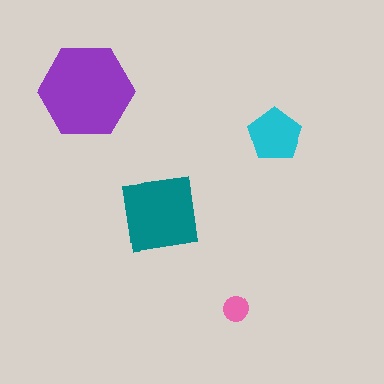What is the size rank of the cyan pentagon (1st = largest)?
3rd.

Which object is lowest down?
The pink circle is bottommost.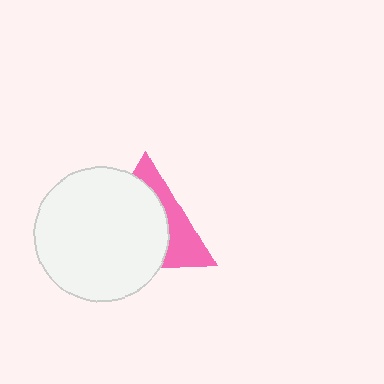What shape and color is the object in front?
The object in front is a white circle.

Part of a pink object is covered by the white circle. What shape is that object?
It is a triangle.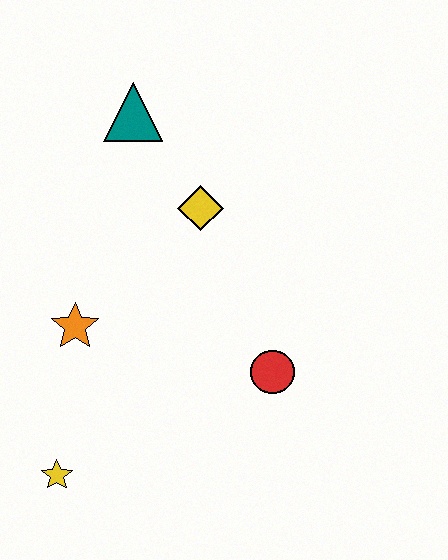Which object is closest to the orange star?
The yellow star is closest to the orange star.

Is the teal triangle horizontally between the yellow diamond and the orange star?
Yes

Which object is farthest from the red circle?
The teal triangle is farthest from the red circle.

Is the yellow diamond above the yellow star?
Yes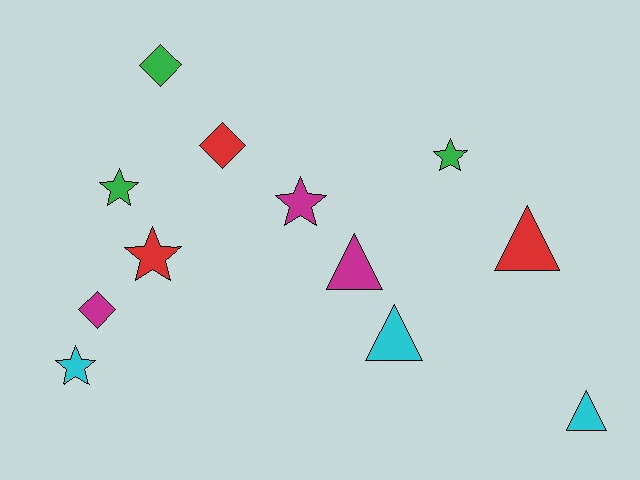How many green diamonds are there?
There is 1 green diamond.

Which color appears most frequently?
Green, with 3 objects.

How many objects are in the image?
There are 12 objects.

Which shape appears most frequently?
Star, with 5 objects.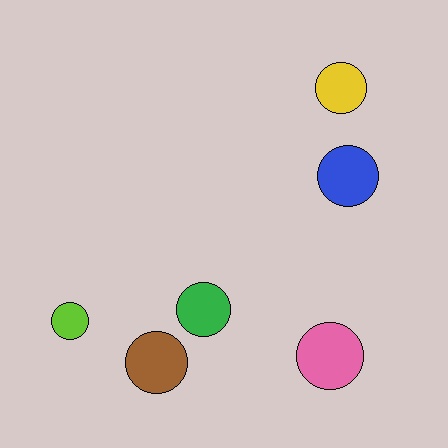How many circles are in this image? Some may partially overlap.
There are 6 circles.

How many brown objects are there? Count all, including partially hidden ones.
There is 1 brown object.